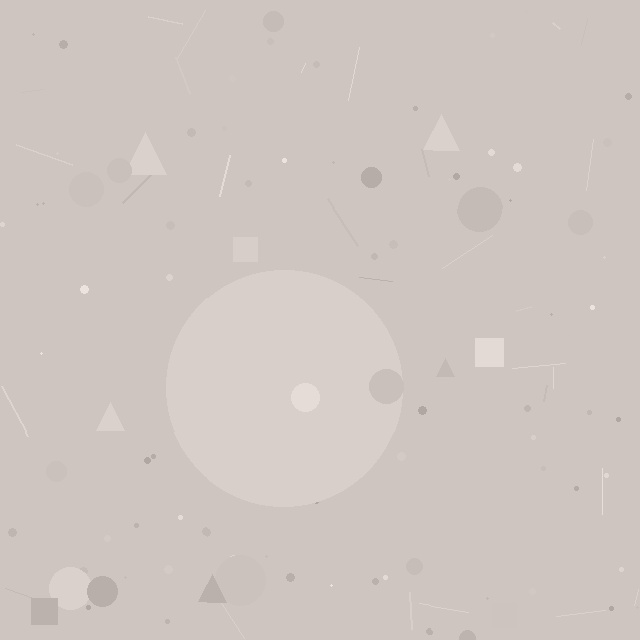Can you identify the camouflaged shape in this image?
The camouflaged shape is a circle.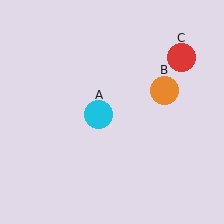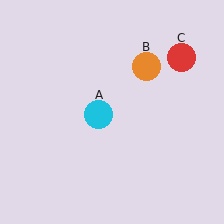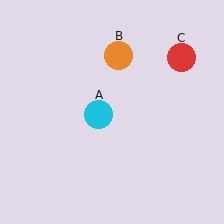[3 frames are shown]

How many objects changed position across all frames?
1 object changed position: orange circle (object B).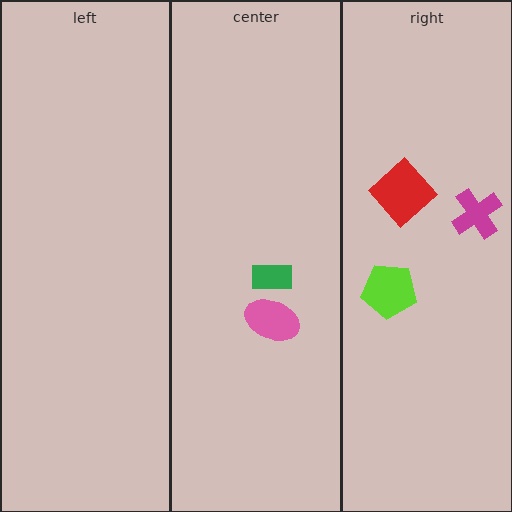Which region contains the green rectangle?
The center region.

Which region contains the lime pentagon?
The right region.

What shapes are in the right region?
The magenta cross, the red diamond, the lime pentagon.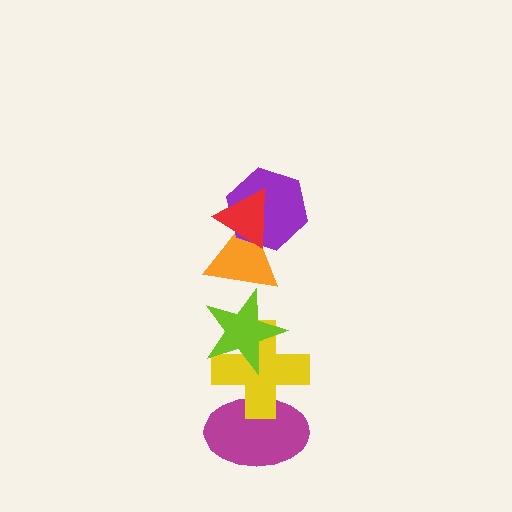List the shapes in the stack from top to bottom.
From top to bottom: the red triangle, the purple hexagon, the orange triangle, the lime star, the yellow cross, the magenta ellipse.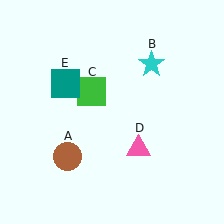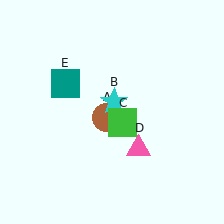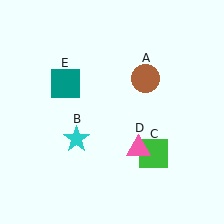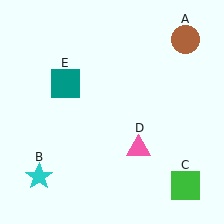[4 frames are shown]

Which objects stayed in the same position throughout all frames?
Pink triangle (object D) and teal square (object E) remained stationary.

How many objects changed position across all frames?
3 objects changed position: brown circle (object A), cyan star (object B), green square (object C).